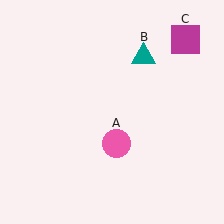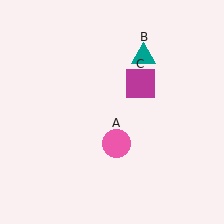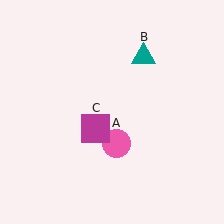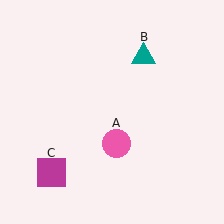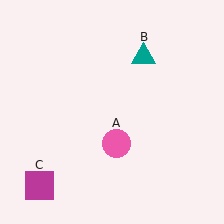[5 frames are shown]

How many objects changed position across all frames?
1 object changed position: magenta square (object C).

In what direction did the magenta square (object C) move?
The magenta square (object C) moved down and to the left.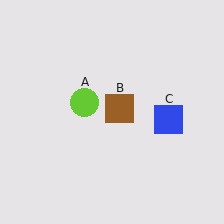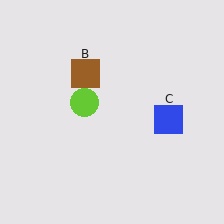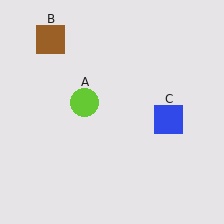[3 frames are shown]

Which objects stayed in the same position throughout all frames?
Lime circle (object A) and blue square (object C) remained stationary.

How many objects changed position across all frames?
1 object changed position: brown square (object B).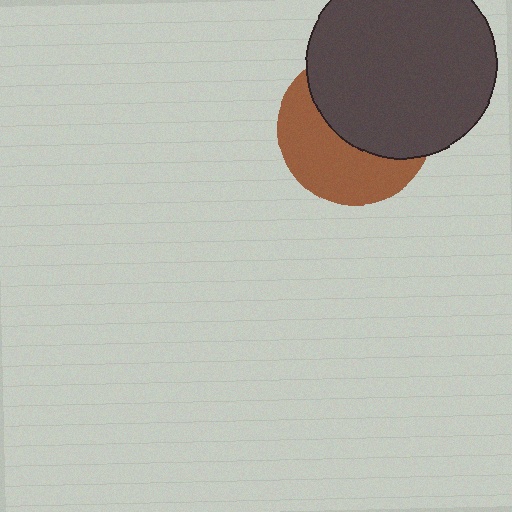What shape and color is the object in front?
The object in front is a dark gray circle.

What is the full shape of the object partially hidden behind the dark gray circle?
The partially hidden object is a brown circle.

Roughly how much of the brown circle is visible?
About half of it is visible (roughly 46%).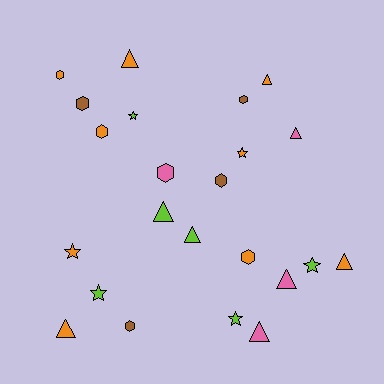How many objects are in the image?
There are 23 objects.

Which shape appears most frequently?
Triangle, with 9 objects.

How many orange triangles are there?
There are 4 orange triangles.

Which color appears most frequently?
Orange, with 9 objects.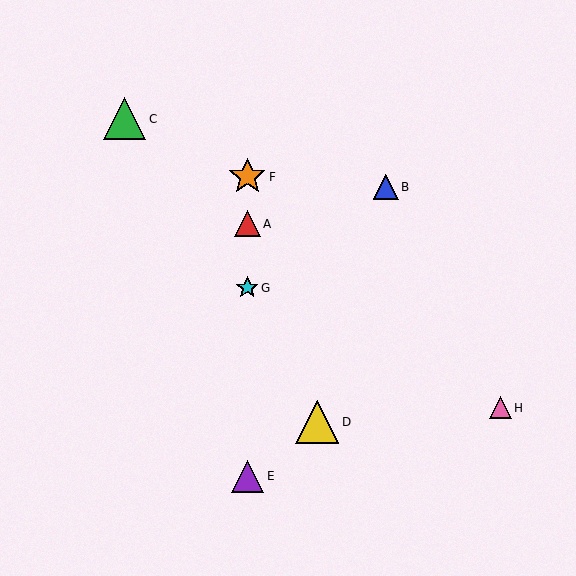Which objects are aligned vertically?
Objects A, E, F, G are aligned vertically.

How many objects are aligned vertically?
4 objects (A, E, F, G) are aligned vertically.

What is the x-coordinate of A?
Object A is at x≈247.